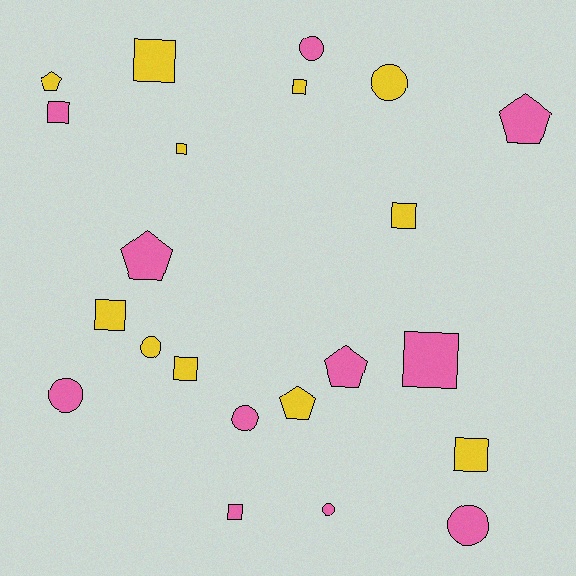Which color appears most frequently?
Pink, with 11 objects.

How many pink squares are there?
There are 3 pink squares.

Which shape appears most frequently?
Square, with 10 objects.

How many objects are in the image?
There are 22 objects.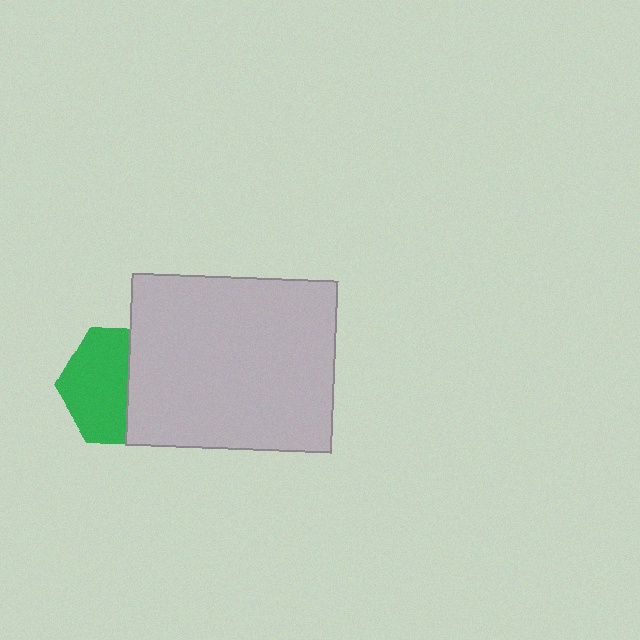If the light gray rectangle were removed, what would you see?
You would see the complete green hexagon.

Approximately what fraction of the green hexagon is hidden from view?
Roughly 45% of the green hexagon is hidden behind the light gray rectangle.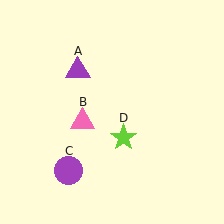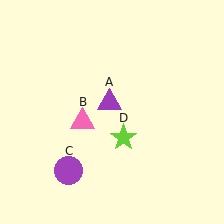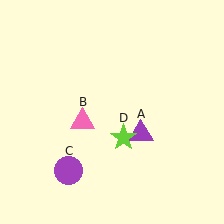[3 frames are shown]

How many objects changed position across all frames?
1 object changed position: purple triangle (object A).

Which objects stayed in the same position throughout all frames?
Pink triangle (object B) and purple circle (object C) and lime star (object D) remained stationary.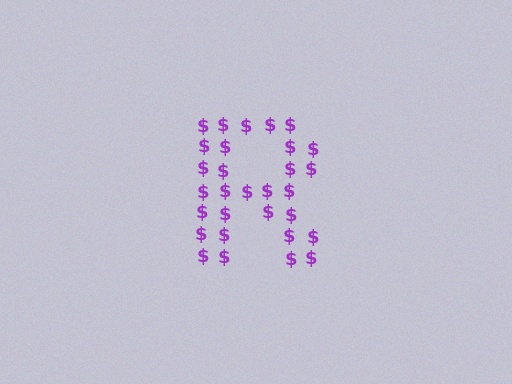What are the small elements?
The small elements are dollar signs.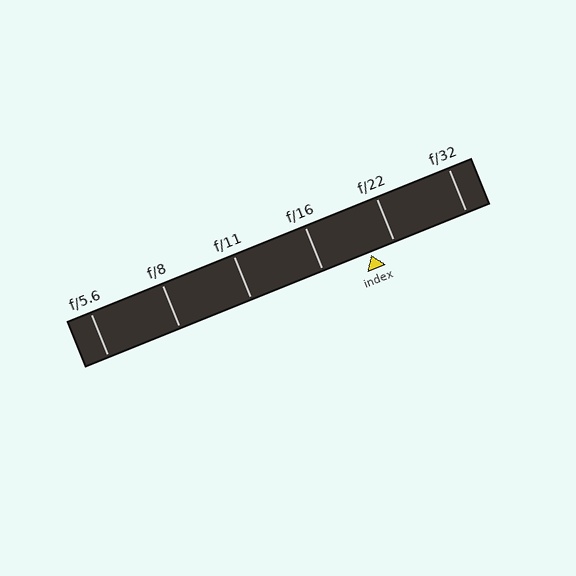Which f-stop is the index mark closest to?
The index mark is closest to f/22.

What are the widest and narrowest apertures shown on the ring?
The widest aperture shown is f/5.6 and the narrowest is f/32.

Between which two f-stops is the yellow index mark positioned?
The index mark is between f/16 and f/22.